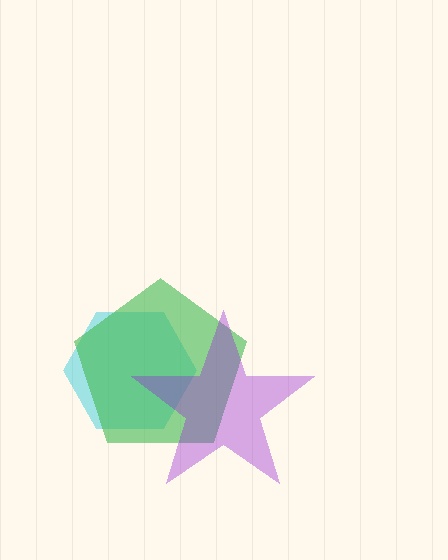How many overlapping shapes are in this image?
There are 3 overlapping shapes in the image.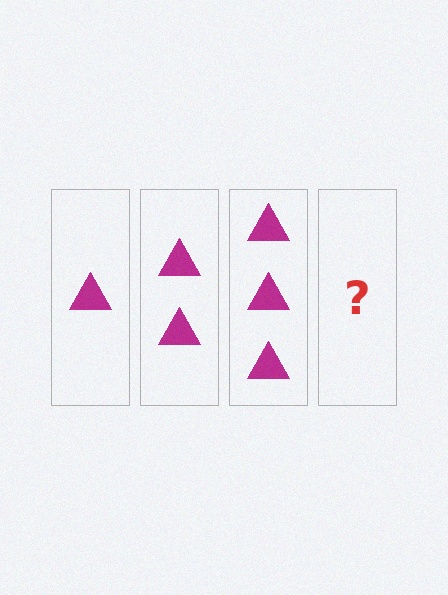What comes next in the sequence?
The next element should be 4 triangles.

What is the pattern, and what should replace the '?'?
The pattern is that each step adds one more triangle. The '?' should be 4 triangles.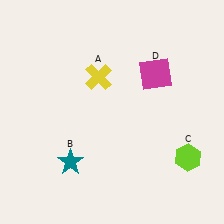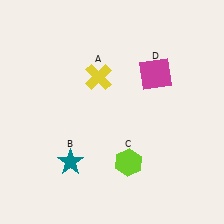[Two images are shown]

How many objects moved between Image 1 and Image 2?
1 object moved between the two images.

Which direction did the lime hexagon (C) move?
The lime hexagon (C) moved left.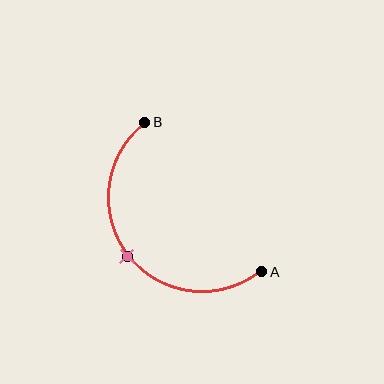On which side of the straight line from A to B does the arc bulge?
The arc bulges below and to the left of the straight line connecting A and B.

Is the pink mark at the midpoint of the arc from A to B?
Yes. The pink mark lies on the arc at equal arc-length from both A and B — it is the arc midpoint.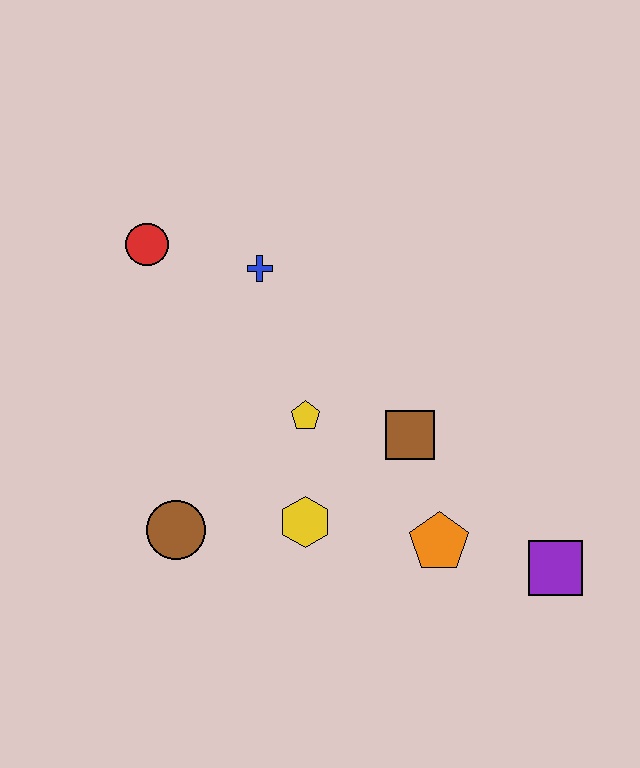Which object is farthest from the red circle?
The purple square is farthest from the red circle.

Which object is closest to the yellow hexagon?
The yellow pentagon is closest to the yellow hexagon.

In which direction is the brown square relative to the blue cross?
The brown square is below the blue cross.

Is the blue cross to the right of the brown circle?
Yes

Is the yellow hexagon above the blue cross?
No